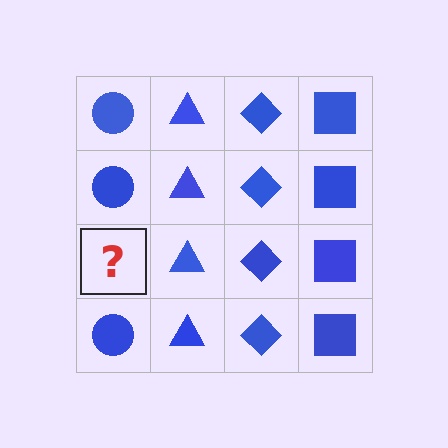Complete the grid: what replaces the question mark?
The question mark should be replaced with a blue circle.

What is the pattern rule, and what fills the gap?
The rule is that each column has a consistent shape. The gap should be filled with a blue circle.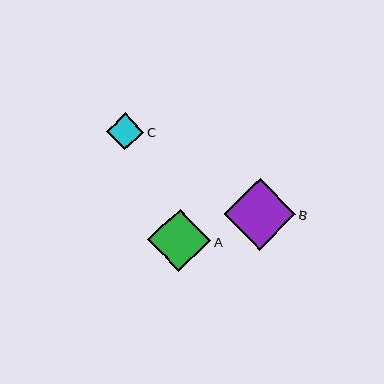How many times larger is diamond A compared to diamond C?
Diamond A is approximately 1.7 times the size of diamond C.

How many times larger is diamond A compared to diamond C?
Diamond A is approximately 1.7 times the size of diamond C.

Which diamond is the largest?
Diamond B is the largest with a size of approximately 72 pixels.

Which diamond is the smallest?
Diamond C is the smallest with a size of approximately 37 pixels.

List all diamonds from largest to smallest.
From largest to smallest: B, A, C.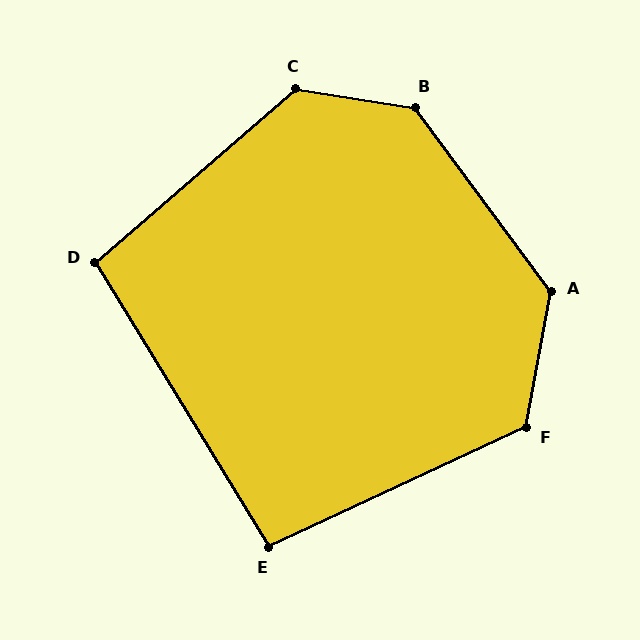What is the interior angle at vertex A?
Approximately 133 degrees (obtuse).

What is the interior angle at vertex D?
Approximately 100 degrees (obtuse).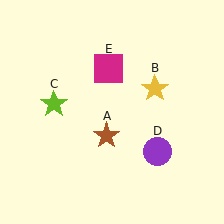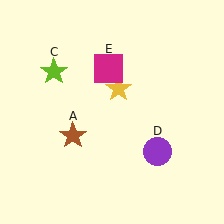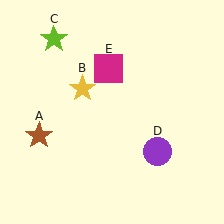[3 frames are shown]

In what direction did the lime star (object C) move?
The lime star (object C) moved up.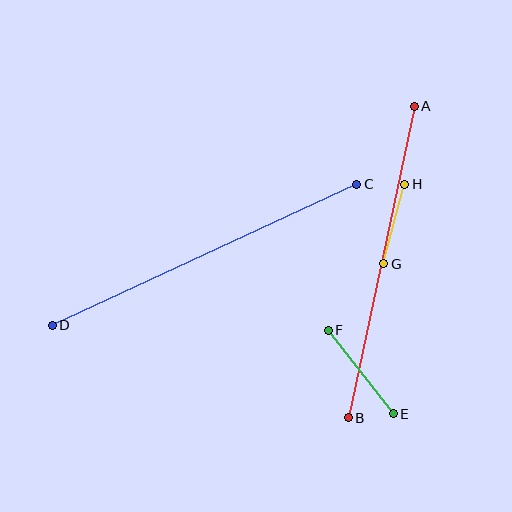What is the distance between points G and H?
The distance is approximately 82 pixels.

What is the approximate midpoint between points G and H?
The midpoint is at approximately (394, 224) pixels.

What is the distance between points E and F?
The distance is approximately 106 pixels.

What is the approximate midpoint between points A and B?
The midpoint is at approximately (381, 262) pixels.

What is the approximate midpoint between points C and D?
The midpoint is at approximately (205, 255) pixels.